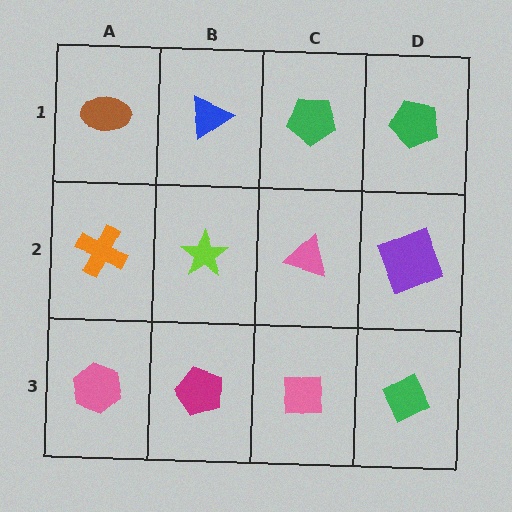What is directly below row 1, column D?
A purple square.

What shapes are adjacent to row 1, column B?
A lime star (row 2, column B), a brown ellipse (row 1, column A), a green pentagon (row 1, column C).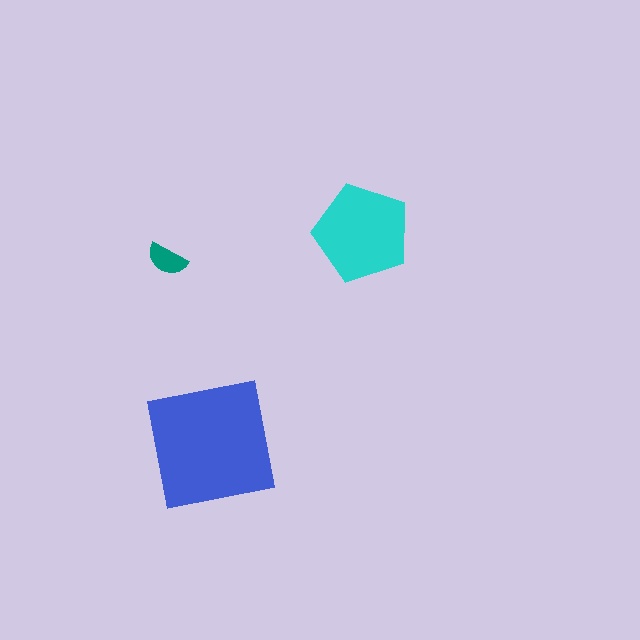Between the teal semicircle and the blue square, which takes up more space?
The blue square.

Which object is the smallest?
The teal semicircle.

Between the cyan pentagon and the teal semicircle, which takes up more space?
The cyan pentagon.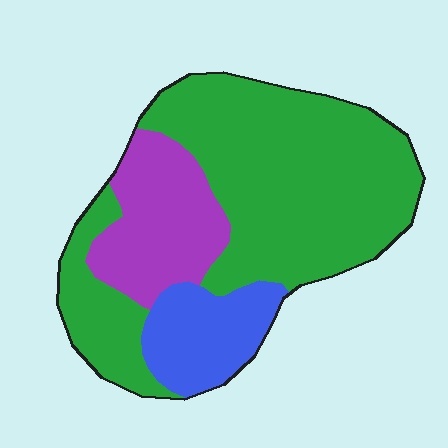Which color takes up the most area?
Green, at roughly 65%.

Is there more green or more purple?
Green.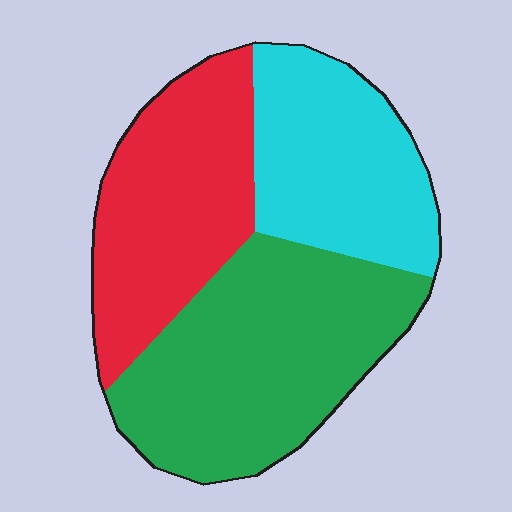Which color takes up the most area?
Green, at roughly 40%.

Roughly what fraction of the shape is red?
Red covers roughly 30% of the shape.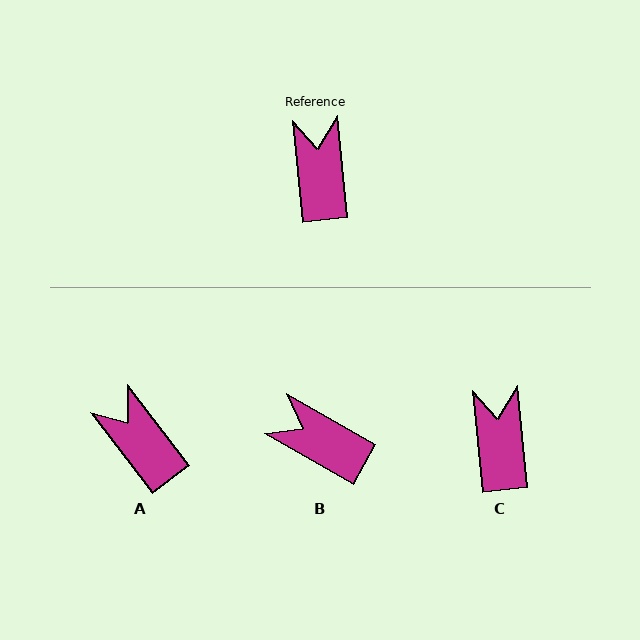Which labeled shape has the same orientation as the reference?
C.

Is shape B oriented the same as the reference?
No, it is off by about 55 degrees.